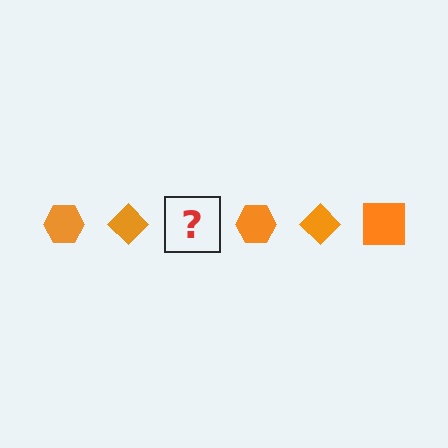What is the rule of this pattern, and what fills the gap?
The rule is that the pattern cycles through hexagon, diamond, square shapes in orange. The gap should be filled with an orange square.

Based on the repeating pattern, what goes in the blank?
The blank should be an orange square.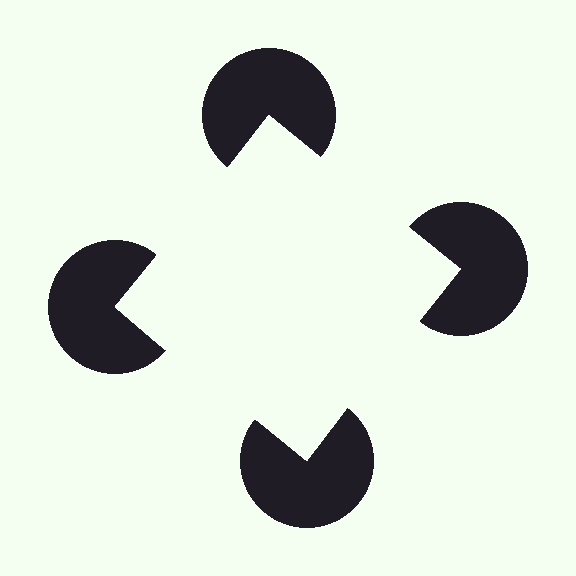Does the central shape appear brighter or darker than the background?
It typically appears slightly brighter than the background, even though no actual brightness change is drawn.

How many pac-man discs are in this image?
There are 4 — one at each vertex of the illusory square.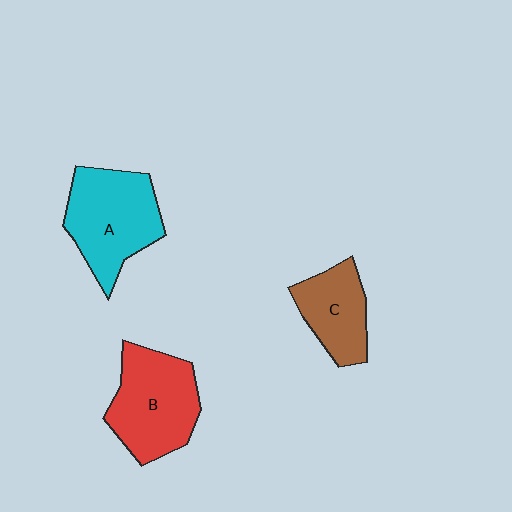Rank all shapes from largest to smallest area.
From largest to smallest: A (cyan), B (red), C (brown).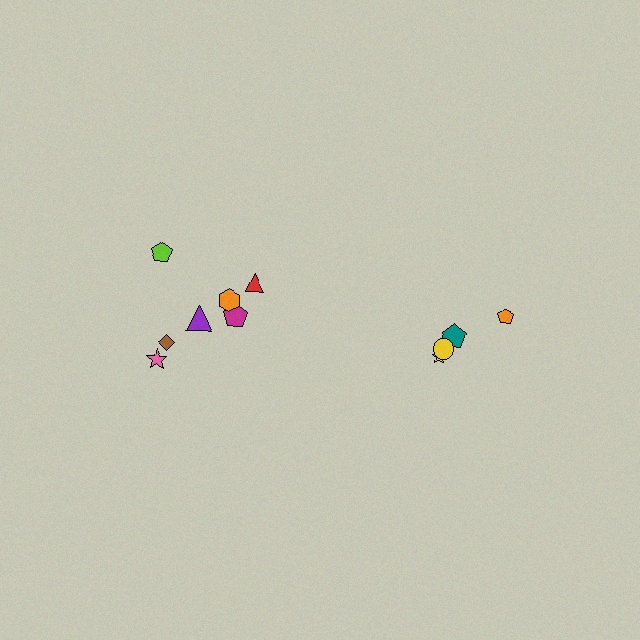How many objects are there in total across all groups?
There are 11 objects.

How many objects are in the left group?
There are 7 objects.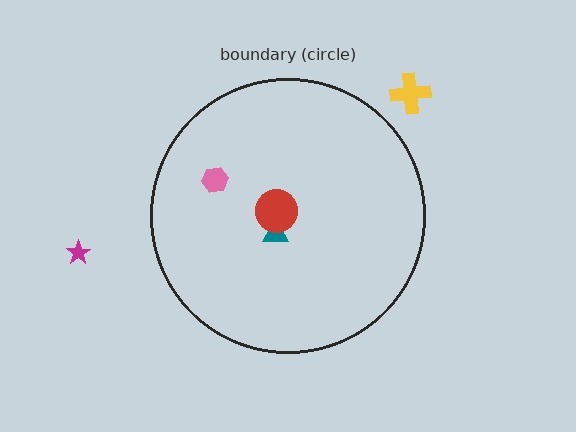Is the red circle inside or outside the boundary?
Inside.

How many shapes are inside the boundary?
3 inside, 2 outside.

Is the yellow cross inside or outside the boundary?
Outside.